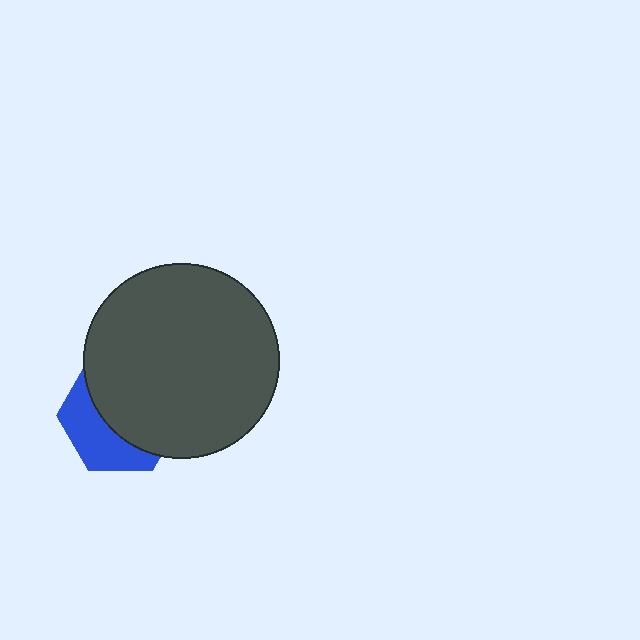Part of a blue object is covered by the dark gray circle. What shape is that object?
It is a hexagon.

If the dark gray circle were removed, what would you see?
You would see the complete blue hexagon.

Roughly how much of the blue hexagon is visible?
A small part of it is visible (roughly 39%).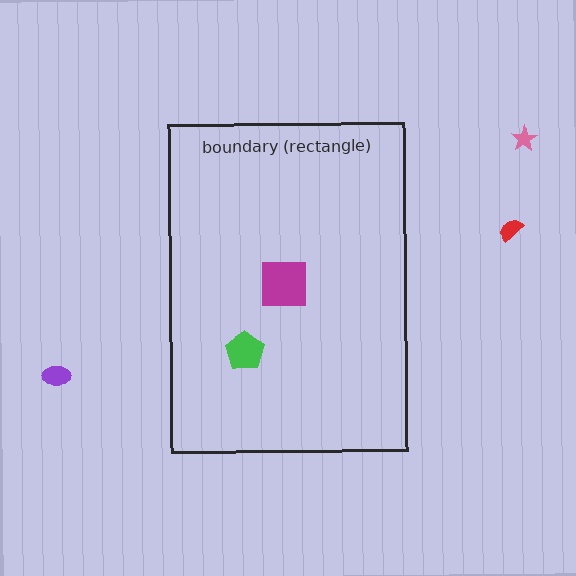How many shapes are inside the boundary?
2 inside, 3 outside.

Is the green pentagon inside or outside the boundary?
Inside.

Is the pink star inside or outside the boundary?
Outside.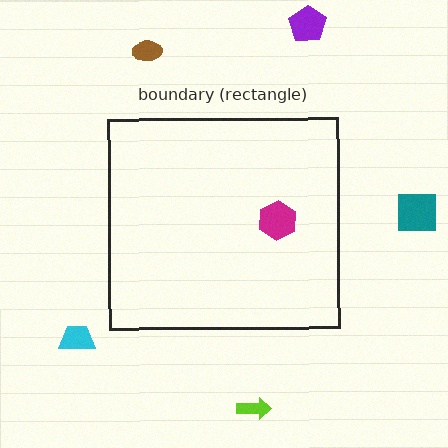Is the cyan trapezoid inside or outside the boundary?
Outside.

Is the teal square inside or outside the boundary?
Outside.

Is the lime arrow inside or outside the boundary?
Outside.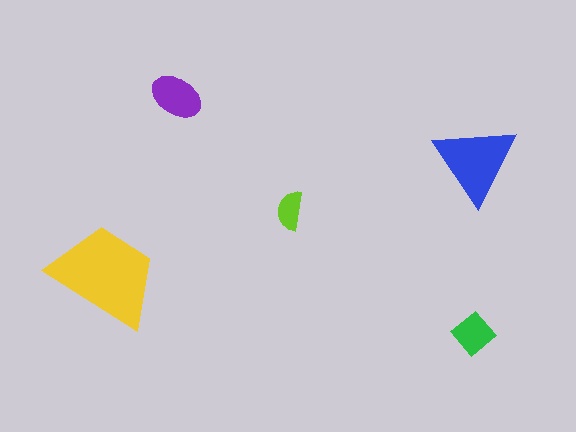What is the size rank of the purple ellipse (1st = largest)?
3rd.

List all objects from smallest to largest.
The lime semicircle, the green diamond, the purple ellipse, the blue triangle, the yellow trapezoid.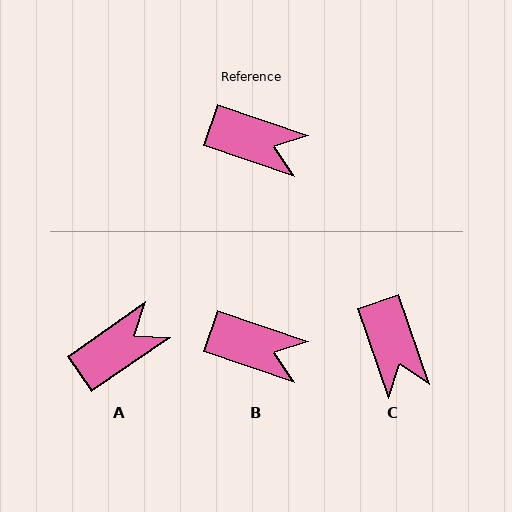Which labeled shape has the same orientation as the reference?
B.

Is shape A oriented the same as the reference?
No, it is off by about 54 degrees.